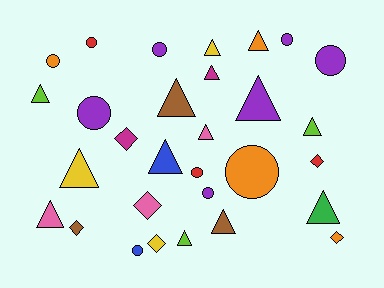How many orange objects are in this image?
There are 4 orange objects.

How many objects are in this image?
There are 30 objects.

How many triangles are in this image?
There are 14 triangles.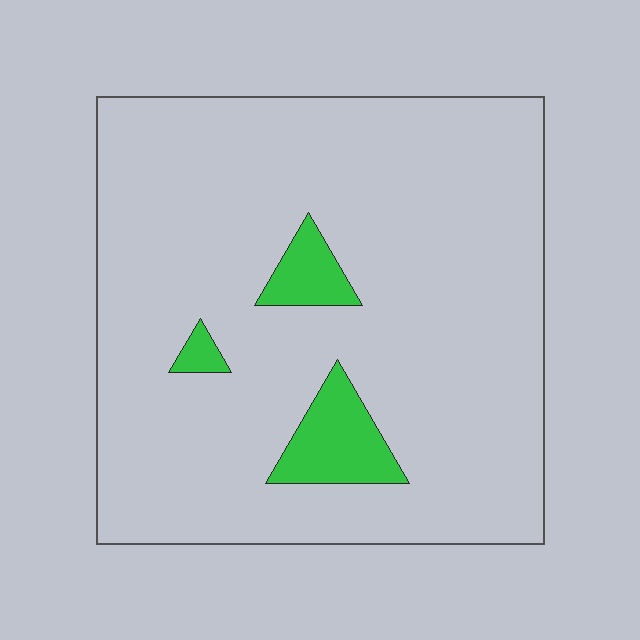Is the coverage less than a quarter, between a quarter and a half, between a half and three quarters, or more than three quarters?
Less than a quarter.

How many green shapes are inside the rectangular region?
3.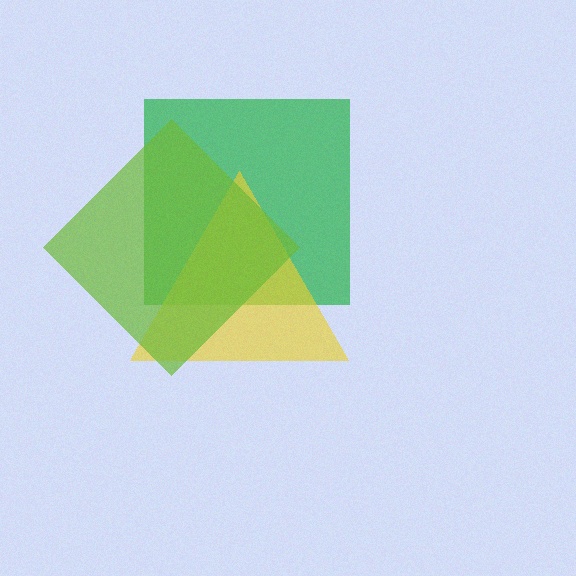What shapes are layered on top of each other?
The layered shapes are: a green square, a yellow triangle, a lime diamond.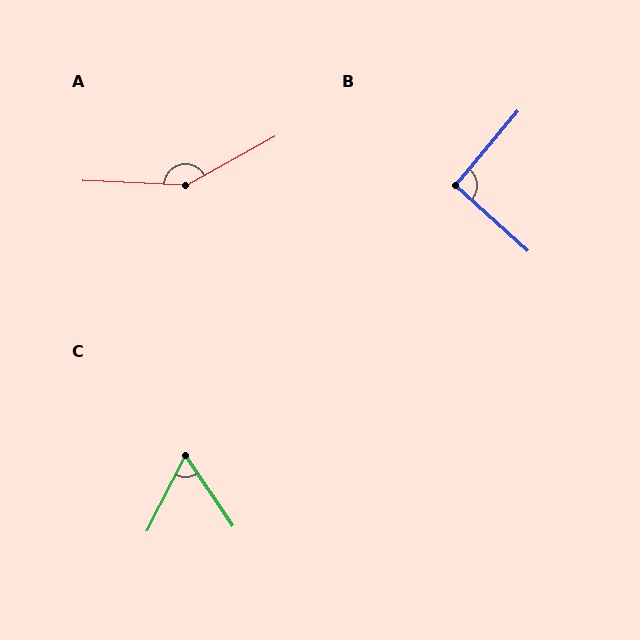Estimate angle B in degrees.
Approximately 92 degrees.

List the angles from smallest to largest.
C (61°), B (92°), A (149°).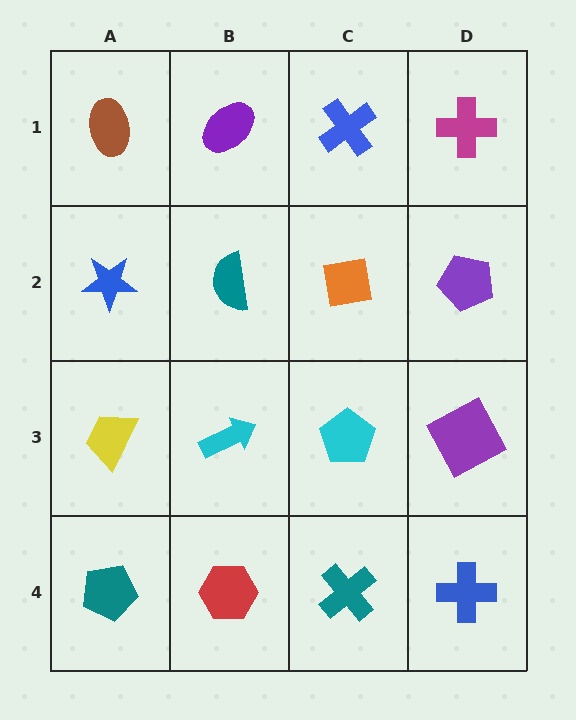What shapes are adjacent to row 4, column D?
A purple square (row 3, column D), a teal cross (row 4, column C).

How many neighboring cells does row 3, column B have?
4.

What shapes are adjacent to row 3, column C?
An orange square (row 2, column C), a teal cross (row 4, column C), a cyan arrow (row 3, column B), a purple square (row 3, column D).